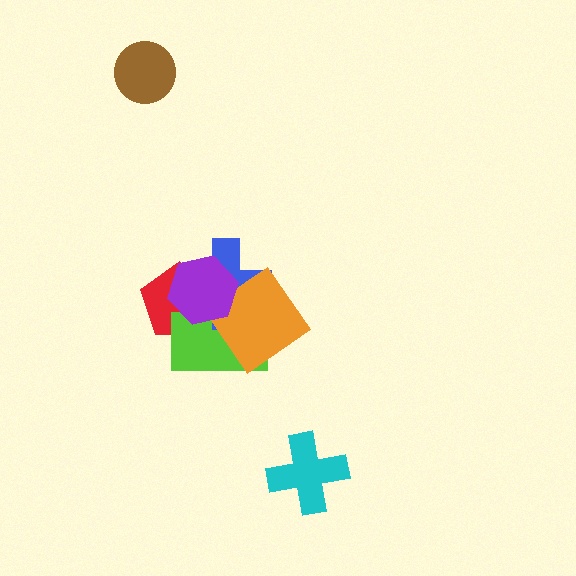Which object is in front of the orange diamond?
The purple hexagon is in front of the orange diamond.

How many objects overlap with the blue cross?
4 objects overlap with the blue cross.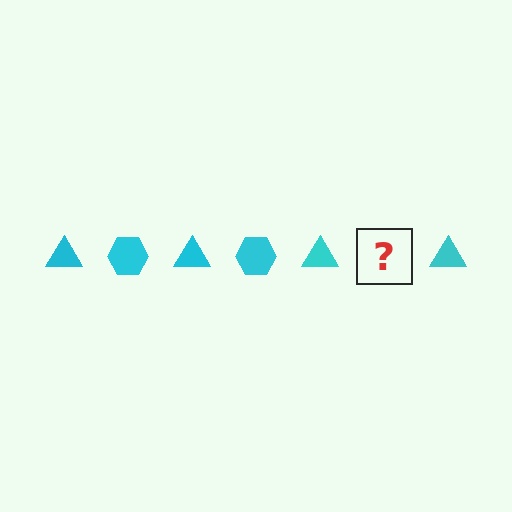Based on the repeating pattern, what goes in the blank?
The blank should be a cyan hexagon.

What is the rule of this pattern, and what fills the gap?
The rule is that the pattern cycles through triangle, hexagon shapes in cyan. The gap should be filled with a cyan hexagon.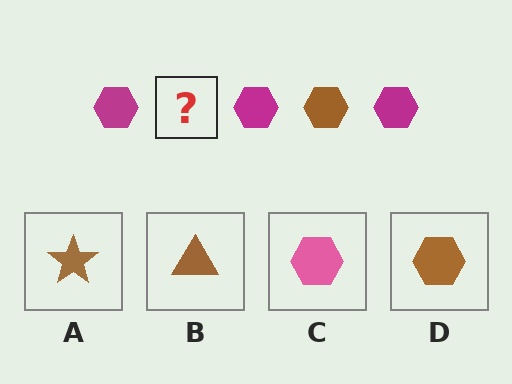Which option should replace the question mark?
Option D.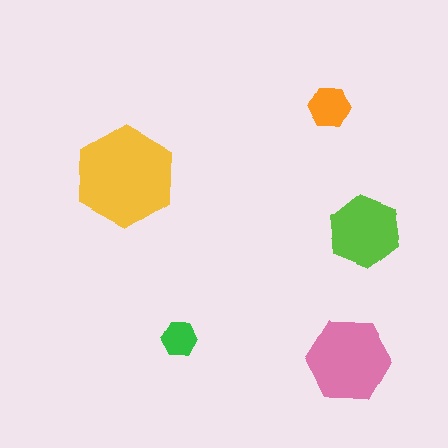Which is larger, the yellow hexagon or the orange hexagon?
The yellow one.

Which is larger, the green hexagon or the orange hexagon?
The orange one.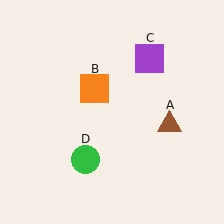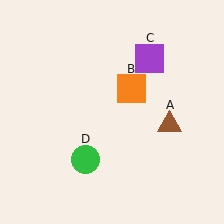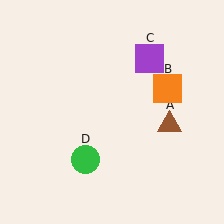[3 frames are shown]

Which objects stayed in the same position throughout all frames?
Brown triangle (object A) and purple square (object C) and green circle (object D) remained stationary.